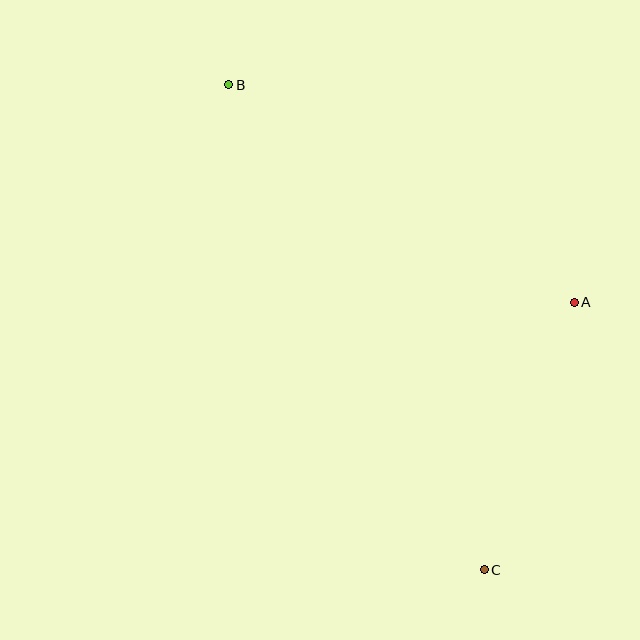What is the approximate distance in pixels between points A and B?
The distance between A and B is approximately 408 pixels.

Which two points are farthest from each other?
Points B and C are farthest from each other.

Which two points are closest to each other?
Points A and C are closest to each other.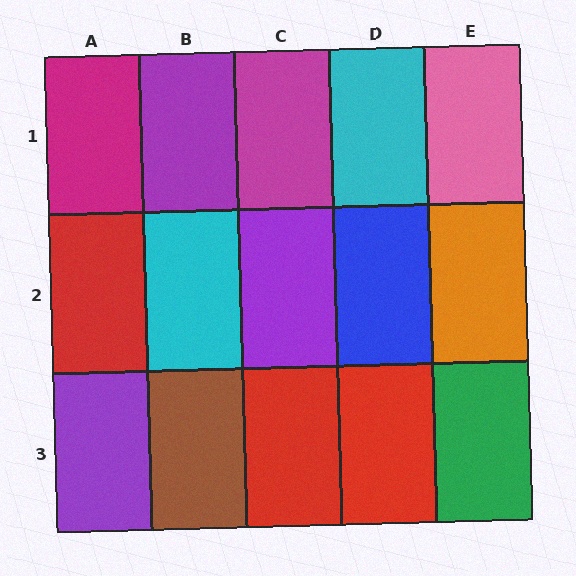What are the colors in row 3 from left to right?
Purple, brown, red, red, green.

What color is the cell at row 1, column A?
Magenta.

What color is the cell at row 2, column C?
Purple.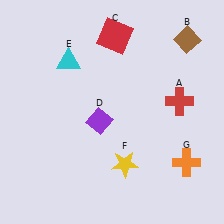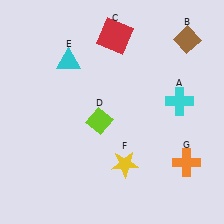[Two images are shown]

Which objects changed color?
A changed from red to cyan. D changed from purple to lime.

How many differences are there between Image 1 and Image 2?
There are 2 differences between the two images.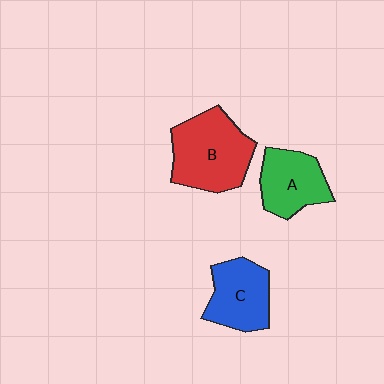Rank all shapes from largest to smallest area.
From largest to smallest: B (red), C (blue), A (green).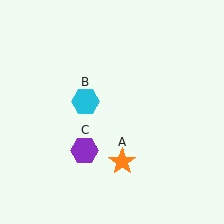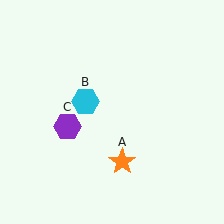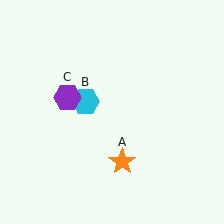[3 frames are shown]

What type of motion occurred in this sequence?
The purple hexagon (object C) rotated clockwise around the center of the scene.